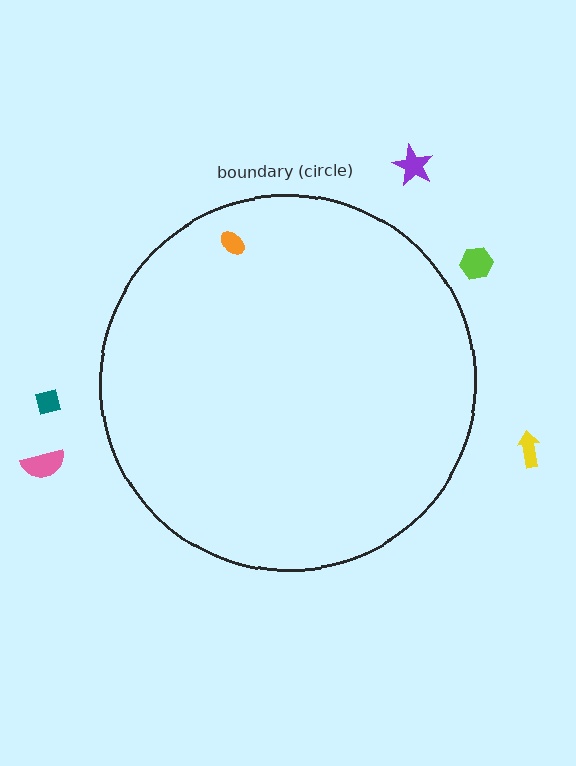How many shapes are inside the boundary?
1 inside, 5 outside.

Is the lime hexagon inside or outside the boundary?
Outside.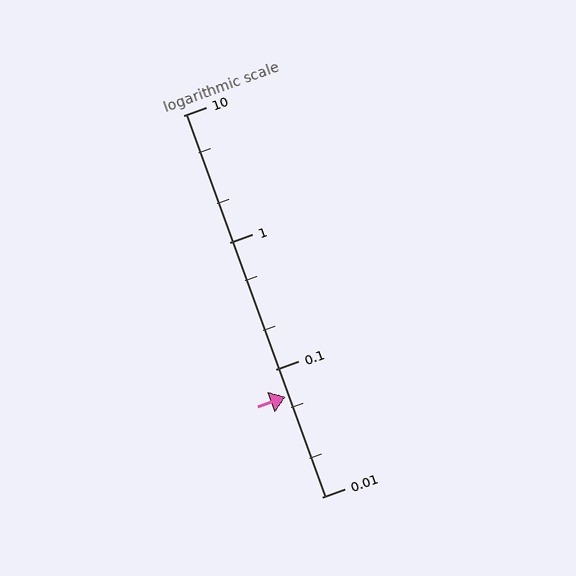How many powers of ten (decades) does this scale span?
The scale spans 3 decades, from 0.01 to 10.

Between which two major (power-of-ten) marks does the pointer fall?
The pointer is between 0.01 and 0.1.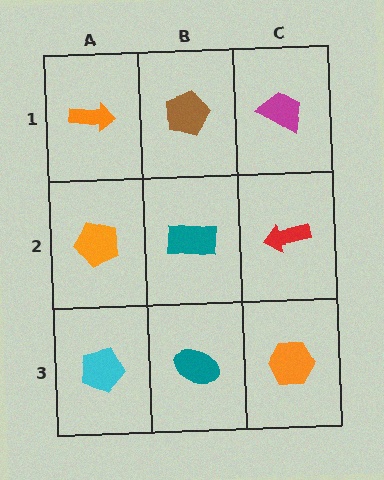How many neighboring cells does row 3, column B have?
3.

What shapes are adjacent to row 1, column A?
An orange pentagon (row 2, column A), a brown pentagon (row 1, column B).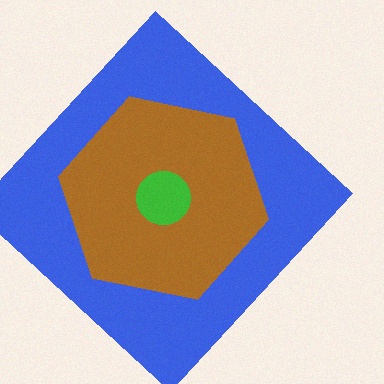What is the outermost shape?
The blue diamond.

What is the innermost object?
The green circle.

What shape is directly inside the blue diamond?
The brown hexagon.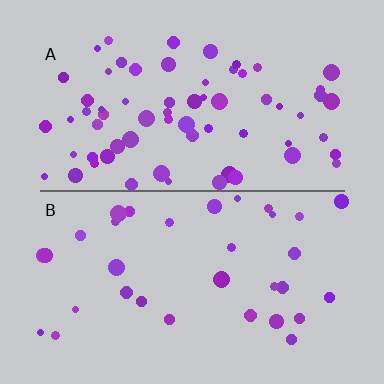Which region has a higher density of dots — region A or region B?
A (the top).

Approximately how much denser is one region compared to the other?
Approximately 2.0× — region A over region B.